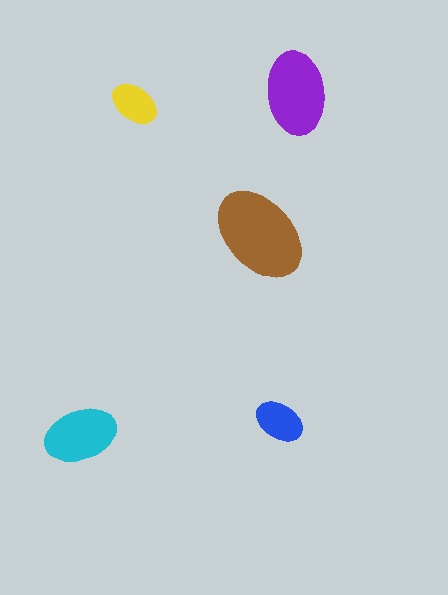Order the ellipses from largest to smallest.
the brown one, the purple one, the cyan one, the blue one, the yellow one.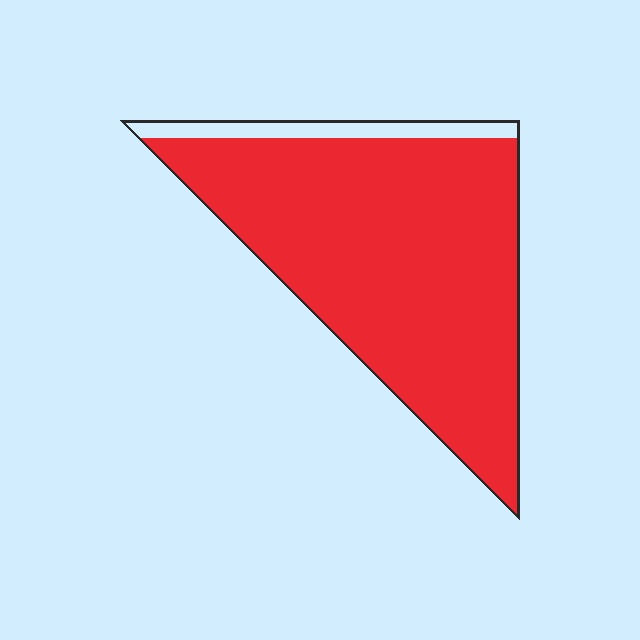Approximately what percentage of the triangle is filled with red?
Approximately 90%.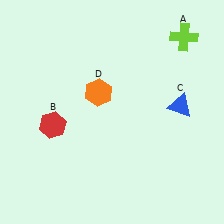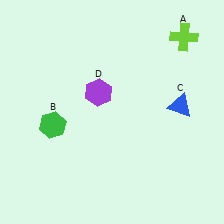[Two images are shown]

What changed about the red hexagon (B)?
In Image 1, B is red. In Image 2, it changed to green.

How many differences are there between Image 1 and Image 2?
There are 2 differences between the two images.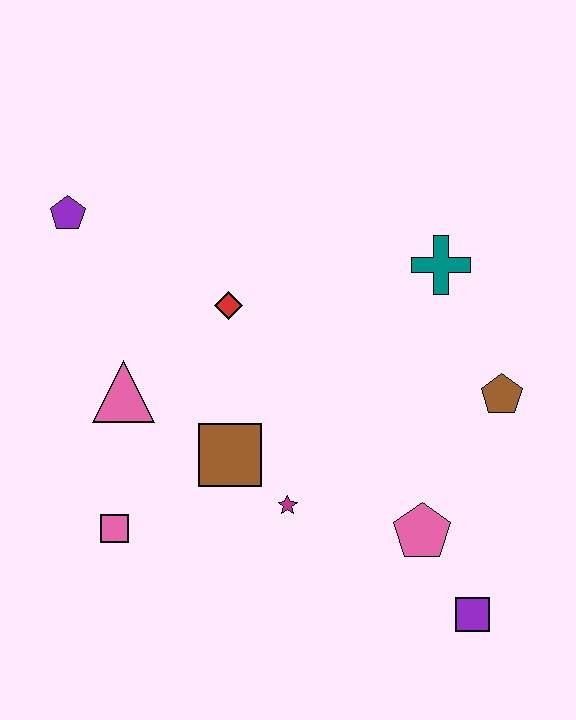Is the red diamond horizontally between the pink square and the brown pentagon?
Yes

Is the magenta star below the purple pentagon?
Yes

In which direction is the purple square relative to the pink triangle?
The purple square is to the right of the pink triangle.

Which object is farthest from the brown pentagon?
The purple pentagon is farthest from the brown pentagon.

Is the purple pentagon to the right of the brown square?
No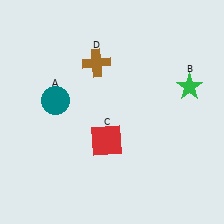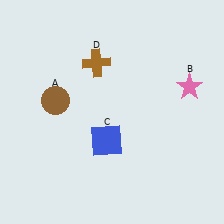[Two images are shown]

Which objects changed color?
A changed from teal to brown. B changed from green to pink. C changed from red to blue.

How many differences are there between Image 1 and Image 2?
There are 3 differences between the two images.